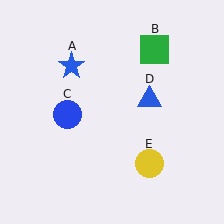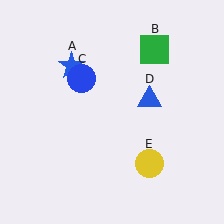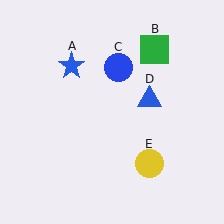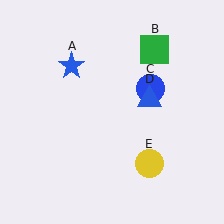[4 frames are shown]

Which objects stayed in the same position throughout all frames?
Blue star (object A) and green square (object B) and blue triangle (object D) and yellow circle (object E) remained stationary.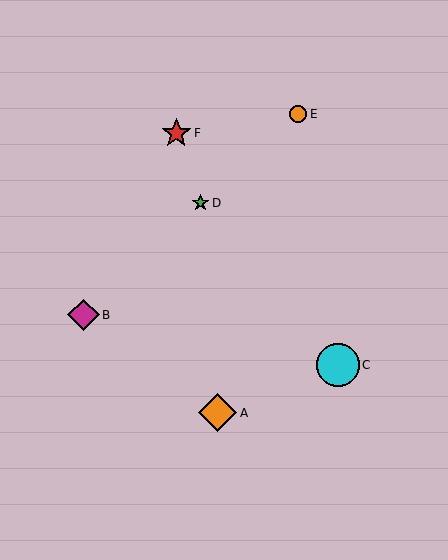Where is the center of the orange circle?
The center of the orange circle is at (298, 114).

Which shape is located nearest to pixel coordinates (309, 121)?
The orange circle (labeled E) at (298, 114) is nearest to that location.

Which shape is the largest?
The cyan circle (labeled C) is the largest.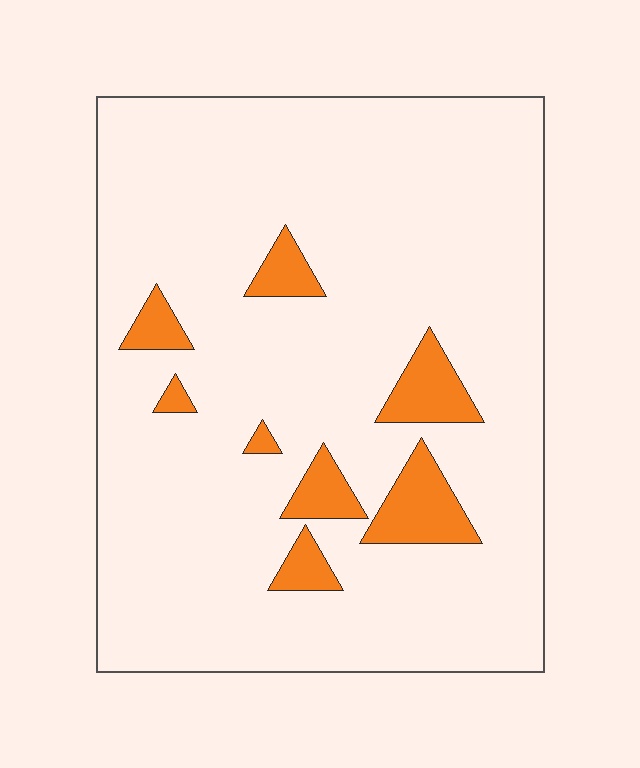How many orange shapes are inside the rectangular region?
8.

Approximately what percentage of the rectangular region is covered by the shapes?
Approximately 10%.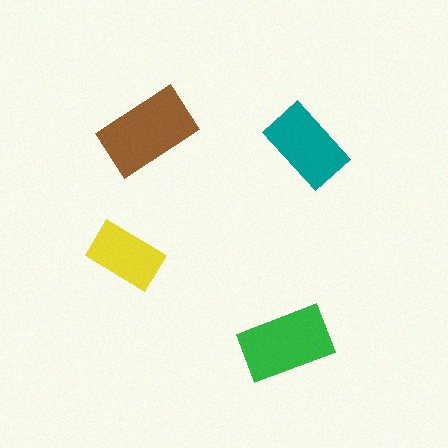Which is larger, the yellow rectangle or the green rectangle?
The green one.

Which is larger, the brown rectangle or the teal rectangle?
The brown one.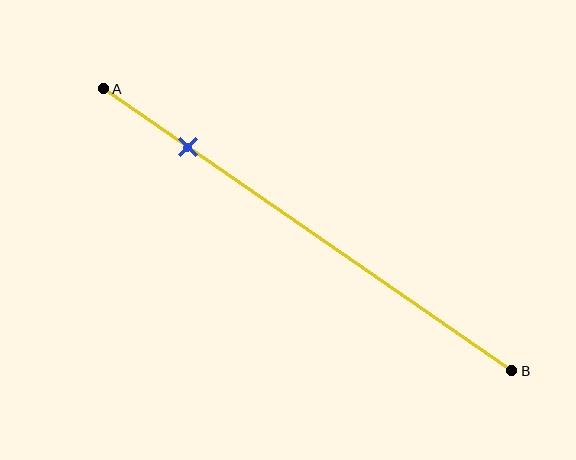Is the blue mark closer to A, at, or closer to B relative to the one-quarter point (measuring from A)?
The blue mark is closer to point A than the one-quarter point of segment AB.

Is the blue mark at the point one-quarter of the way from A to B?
No, the mark is at about 20% from A, not at the 25% one-quarter point.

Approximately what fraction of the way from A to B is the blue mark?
The blue mark is approximately 20% of the way from A to B.